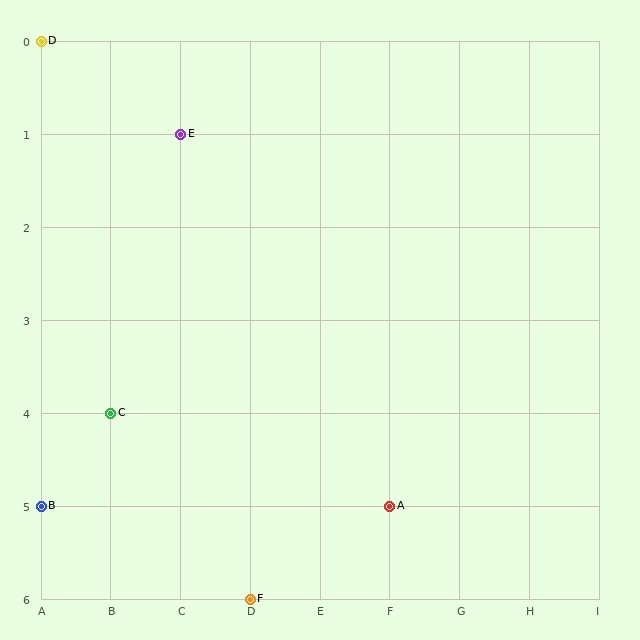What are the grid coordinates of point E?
Point E is at grid coordinates (C, 1).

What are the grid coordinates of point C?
Point C is at grid coordinates (B, 4).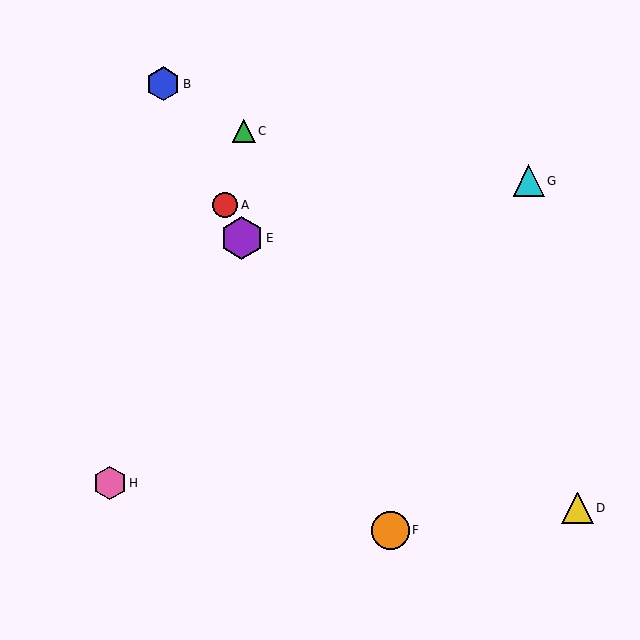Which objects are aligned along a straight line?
Objects A, B, E, F are aligned along a straight line.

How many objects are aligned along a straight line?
4 objects (A, B, E, F) are aligned along a straight line.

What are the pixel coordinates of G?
Object G is at (529, 181).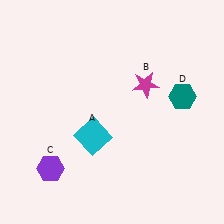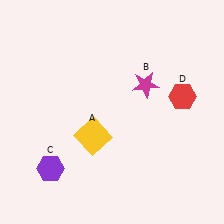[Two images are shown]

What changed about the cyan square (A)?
In Image 1, A is cyan. In Image 2, it changed to yellow.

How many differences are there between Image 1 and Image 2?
There are 2 differences between the two images.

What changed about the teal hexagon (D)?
In Image 1, D is teal. In Image 2, it changed to red.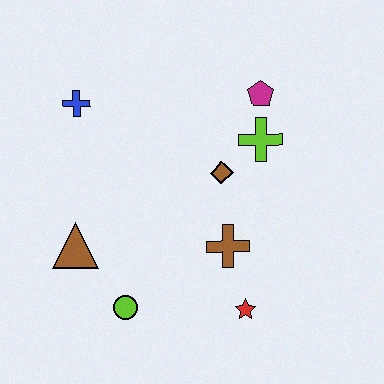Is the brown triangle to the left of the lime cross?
Yes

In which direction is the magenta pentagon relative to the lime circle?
The magenta pentagon is above the lime circle.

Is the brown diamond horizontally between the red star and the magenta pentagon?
No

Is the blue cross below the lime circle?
No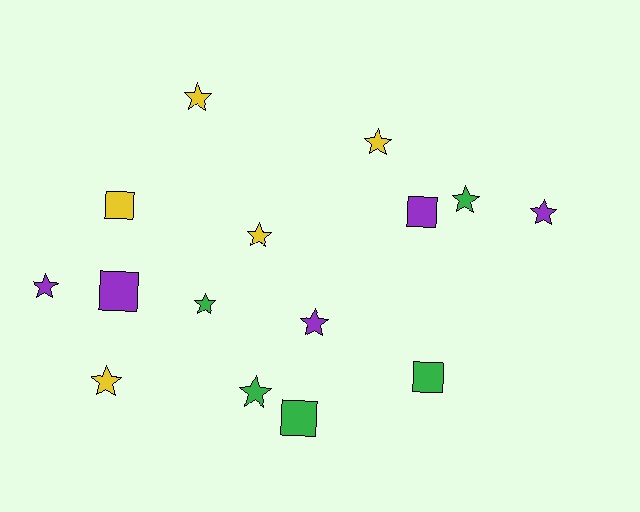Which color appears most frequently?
Purple, with 5 objects.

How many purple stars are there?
There are 3 purple stars.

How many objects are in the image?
There are 15 objects.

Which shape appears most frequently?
Star, with 10 objects.